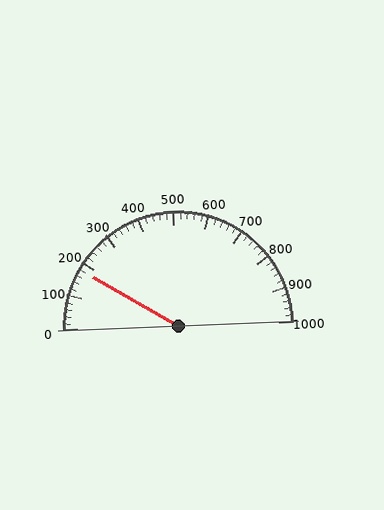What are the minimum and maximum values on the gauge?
The gauge ranges from 0 to 1000.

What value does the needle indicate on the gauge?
The needle indicates approximately 180.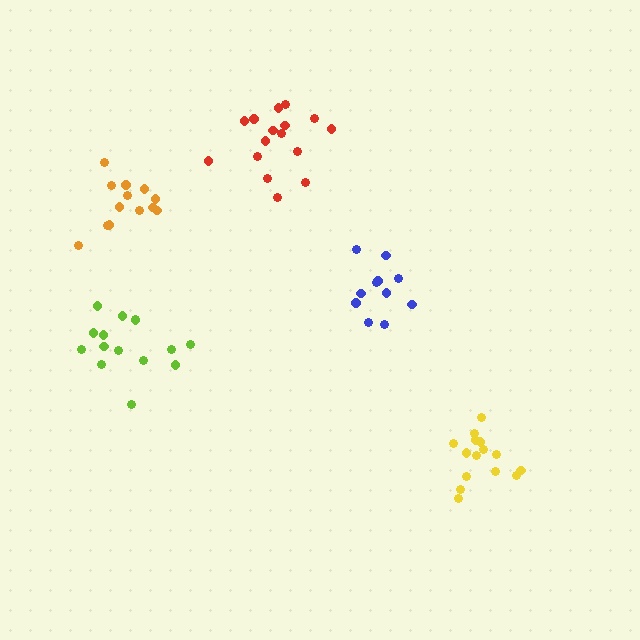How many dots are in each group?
Group 1: 12 dots, Group 2: 15 dots, Group 3: 16 dots, Group 4: 15 dots, Group 5: 13 dots (71 total).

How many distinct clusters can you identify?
There are 5 distinct clusters.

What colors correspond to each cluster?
The clusters are colored: blue, lime, red, yellow, orange.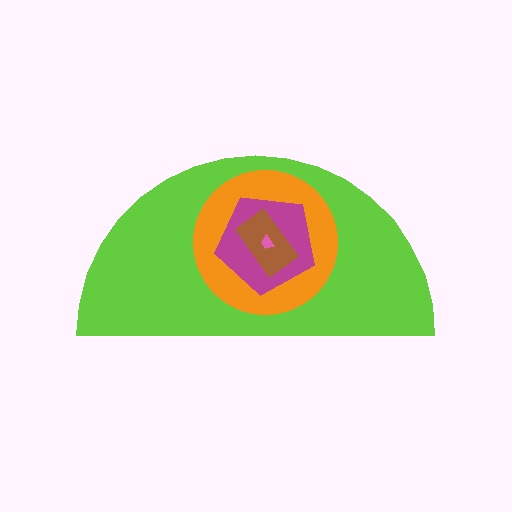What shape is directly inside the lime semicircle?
The orange circle.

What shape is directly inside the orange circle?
The magenta pentagon.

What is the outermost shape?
The lime semicircle.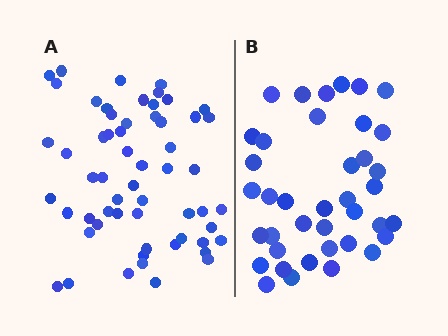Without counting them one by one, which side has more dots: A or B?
Region A (the left region) has more dots.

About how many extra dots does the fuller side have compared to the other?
Region A has approximately 20 more dots than region B.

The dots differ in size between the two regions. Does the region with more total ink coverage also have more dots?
No. Region B has more total ink coverage because its dots are larger, but region A actually contains more individual dots. Total area can be misleading — the number of items is what matters here.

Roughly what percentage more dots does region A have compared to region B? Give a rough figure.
About 50% more.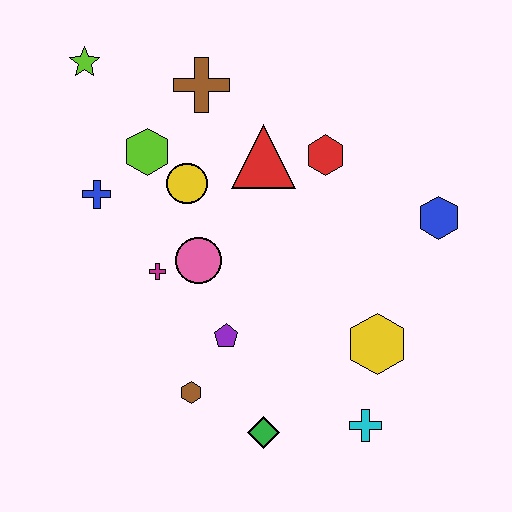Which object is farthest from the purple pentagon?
The lime star is farthest from the purple pentagon.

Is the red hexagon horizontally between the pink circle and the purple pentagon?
No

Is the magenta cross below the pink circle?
Yes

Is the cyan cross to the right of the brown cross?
Yes